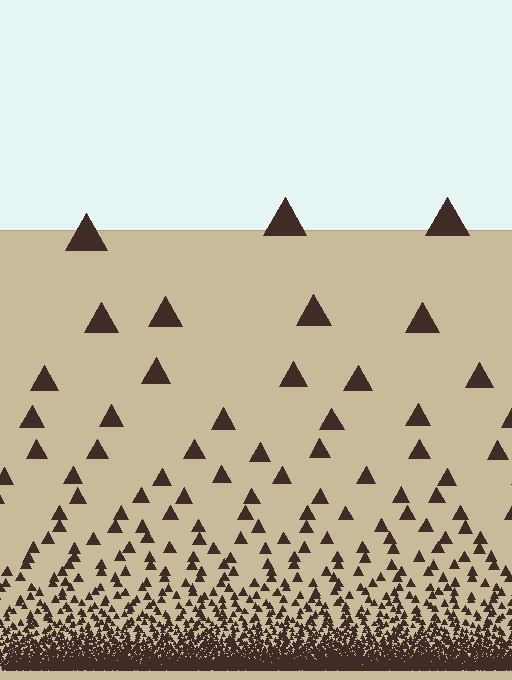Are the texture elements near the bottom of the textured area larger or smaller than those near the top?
Smaller. The gradient is inverted — elements near the bottom are smaller and denser.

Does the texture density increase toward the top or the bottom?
Density increases toward the bottom.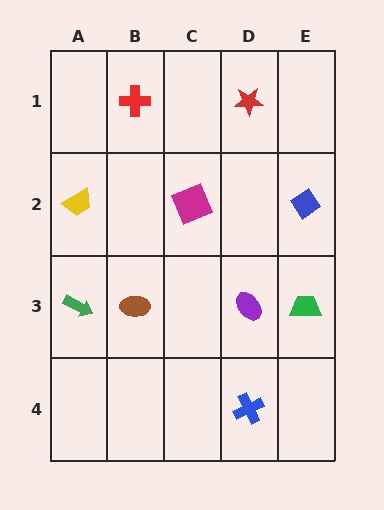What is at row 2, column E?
A blue diamond.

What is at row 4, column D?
A blue cross.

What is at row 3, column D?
A purple ellipse.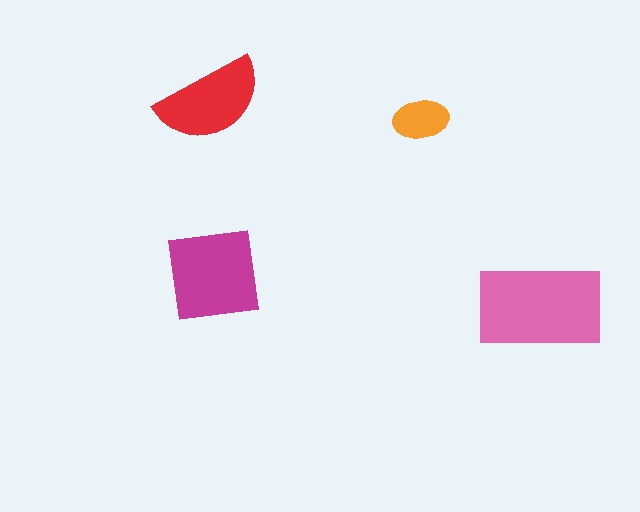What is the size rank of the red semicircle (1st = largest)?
3rd.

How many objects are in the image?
There are 4 objects in the image.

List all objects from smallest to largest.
The orange ellipse, the red semicircle, the magenta square, the pink rectangle.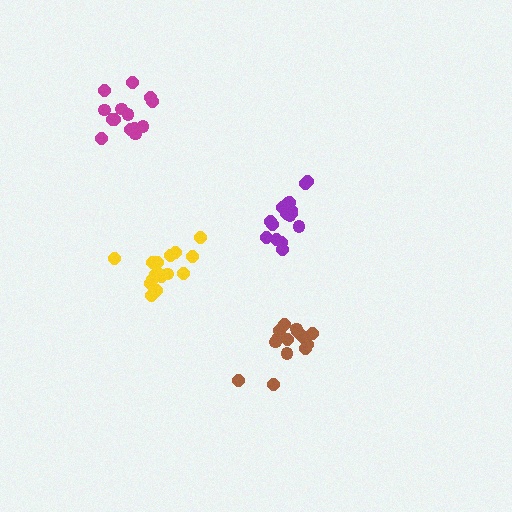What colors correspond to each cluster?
The clusters are colored: purple, yellow, magenta, brown.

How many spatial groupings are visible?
There are 4 spatial groupings.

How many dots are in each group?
Group 1: 16 dots, Group 2: 16 dots, Group 3: 14 dots, Group 4: 14 dots (60 total).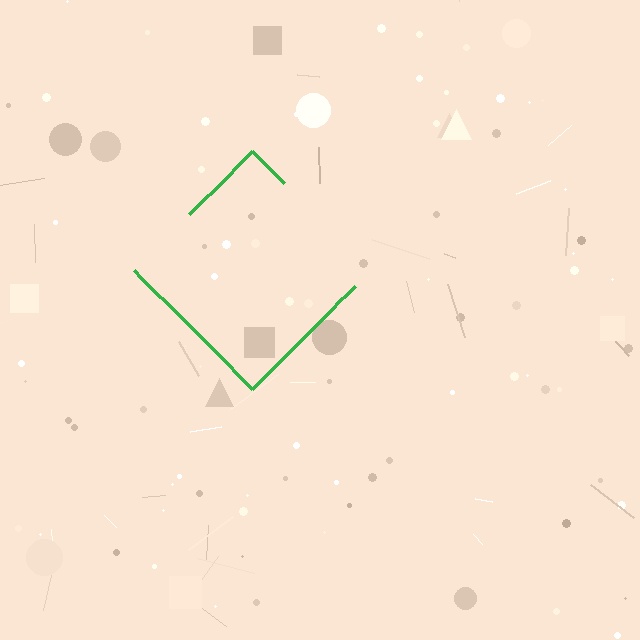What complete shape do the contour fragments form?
The contour fragments form a diamond.